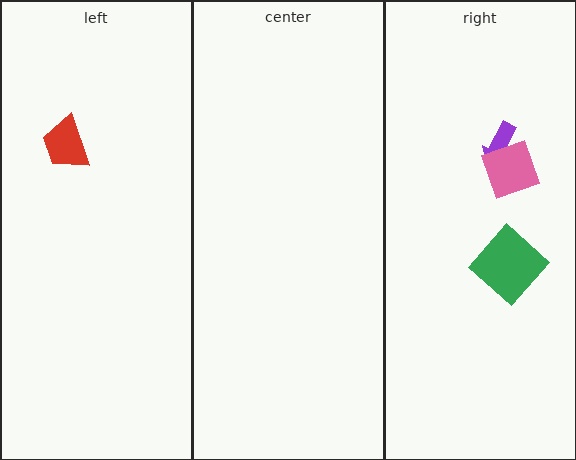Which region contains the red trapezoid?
The left region.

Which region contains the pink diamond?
The right region.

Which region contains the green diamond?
The right region.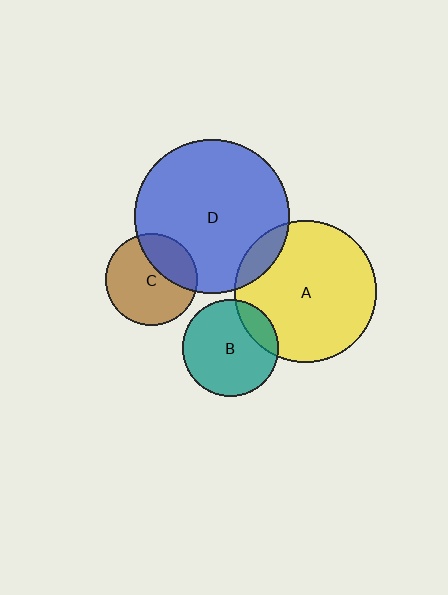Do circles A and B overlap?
Yes.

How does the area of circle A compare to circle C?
Approximately 2.4 times.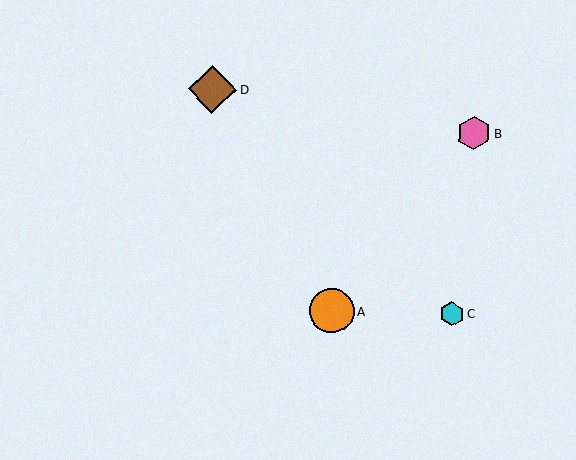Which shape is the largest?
The brown diamond (labeled D) is the largest.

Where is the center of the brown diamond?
The center of the brown diamond is at (213, 89).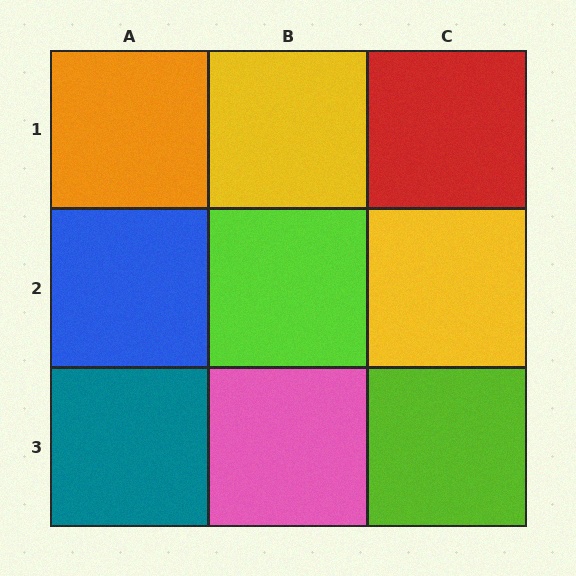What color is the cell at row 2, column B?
Lime.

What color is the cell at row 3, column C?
Lime.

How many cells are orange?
1 cell is orange.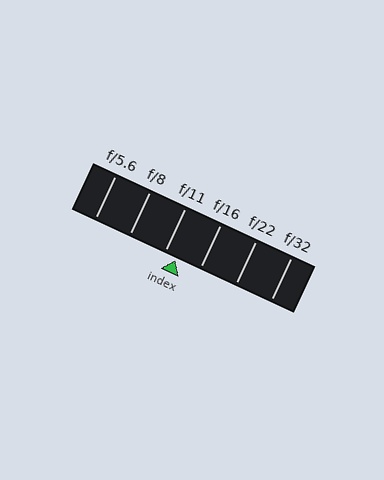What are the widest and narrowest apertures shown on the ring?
The widest aperture shown is f/5.6 and the narrowest is f/32.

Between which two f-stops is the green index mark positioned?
The index mark is between f/11 and f/16.